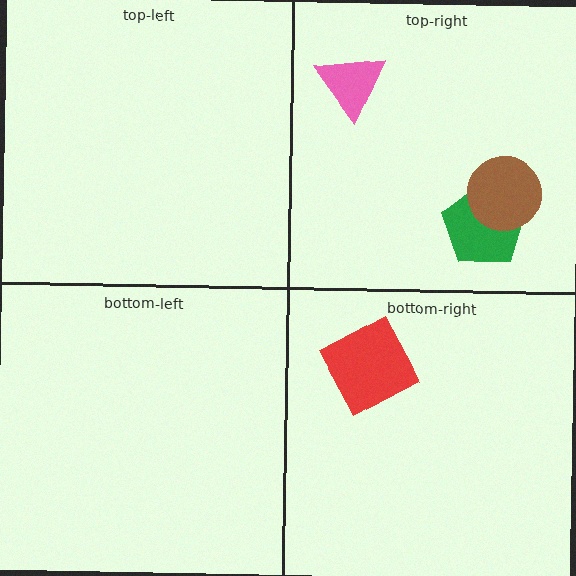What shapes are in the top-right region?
The green pentagon, the pink triangle, the brown circle.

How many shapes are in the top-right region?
3.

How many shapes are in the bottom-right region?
1.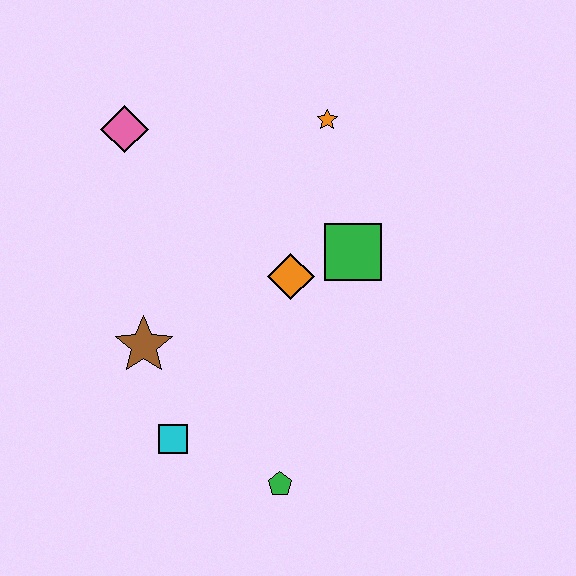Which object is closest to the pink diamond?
The orange star is closest to the pink diamond.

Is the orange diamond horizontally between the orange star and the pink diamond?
Yes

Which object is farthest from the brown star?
The orange star is farthest from the brown star.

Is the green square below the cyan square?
No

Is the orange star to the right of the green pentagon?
Yes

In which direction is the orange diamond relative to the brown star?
The orange diamond is to the right of the brown star.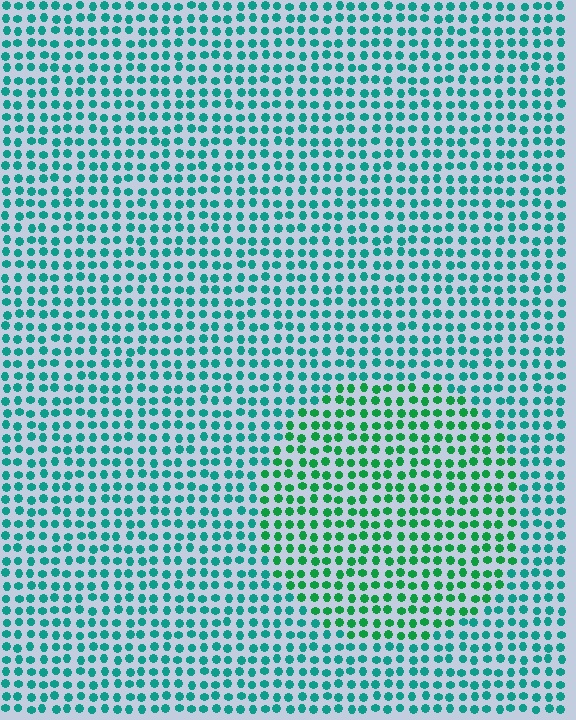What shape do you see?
I see a circle.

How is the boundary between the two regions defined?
The boundary is defined purely by a slight shift in hue (about 32 degrees). Spacing, size, and orientation are identical on both sides.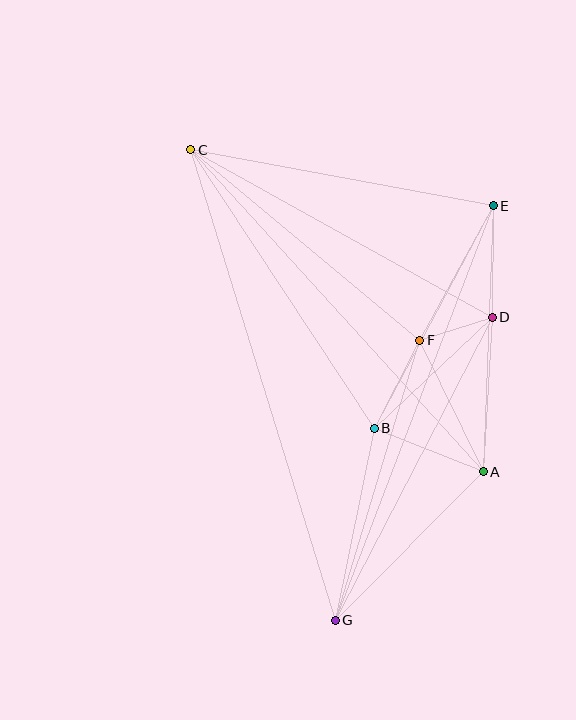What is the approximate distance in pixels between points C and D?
The distance between C and D is approximately 345 pixels.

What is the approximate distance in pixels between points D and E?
The distance between D and E is approximately 111 pixels.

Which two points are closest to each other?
Points D and F are closest to each other.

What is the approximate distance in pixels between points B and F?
The distance between B and F is approximately 100 pixels.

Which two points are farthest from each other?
Points C and G are farthest from each other.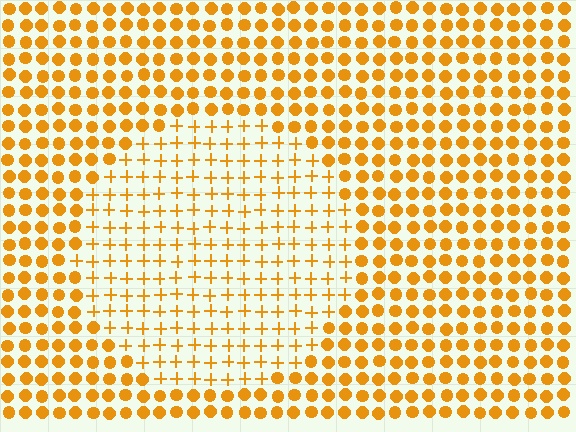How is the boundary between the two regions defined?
The boundary is defined by a change in element shape: plus signs inside vs. circles outside. All elements share the same color and spacing.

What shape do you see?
I see a circle.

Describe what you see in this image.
The image is filled with small orange elements arranged in a uniform grid. A circle-shaped region contains plus signs, while the surrounding area contains circles. The boundary is defined purely by the change in element shape.